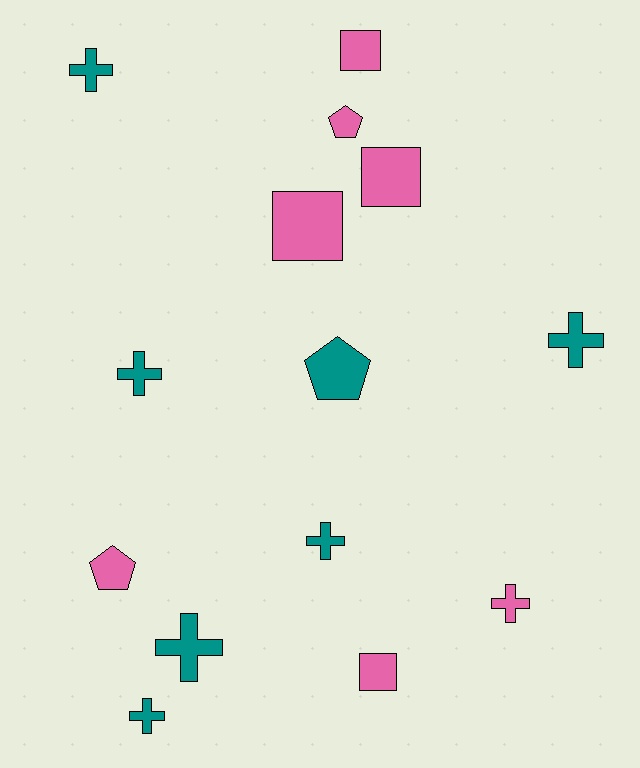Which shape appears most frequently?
Cross, with 7 objects.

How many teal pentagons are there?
There is 1 teal pentagon.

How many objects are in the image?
There are 14 objects.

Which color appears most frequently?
Teal, with 7 objects.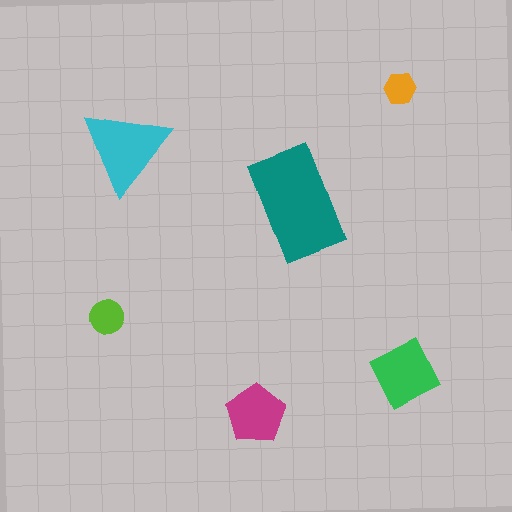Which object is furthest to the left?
The lime circle is leftmost.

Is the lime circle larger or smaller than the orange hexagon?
Larger.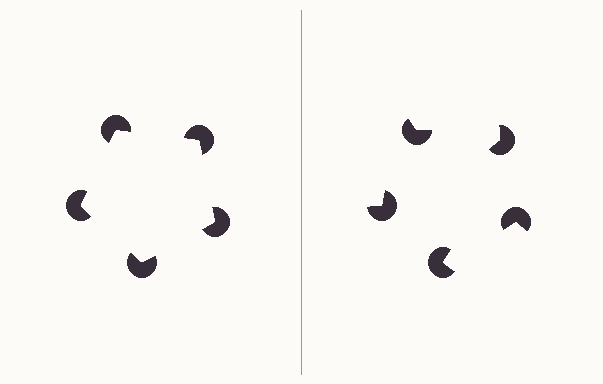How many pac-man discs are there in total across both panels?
10 — 5 on each side.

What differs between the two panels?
The pac-man discs are positioned identically on both sides; only the wedge orientations differ. On the left they align to a pentagon; on the right they are misaligned.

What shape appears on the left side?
An illusory pentagon.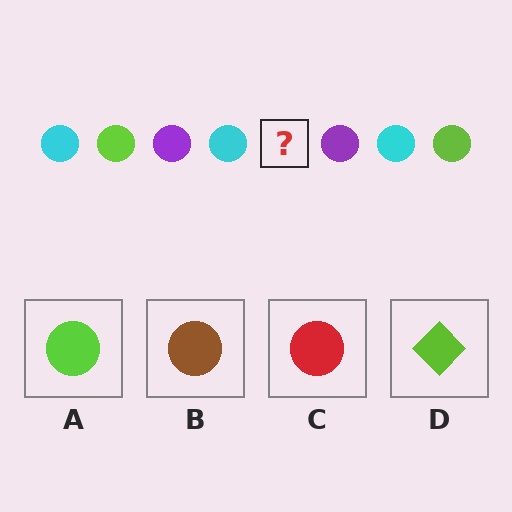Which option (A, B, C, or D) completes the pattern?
A.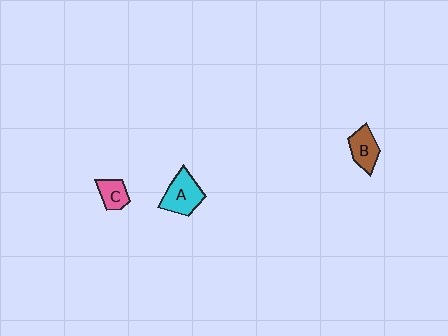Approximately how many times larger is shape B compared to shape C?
Approximately 1.3 times.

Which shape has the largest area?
Shape A (cyan).